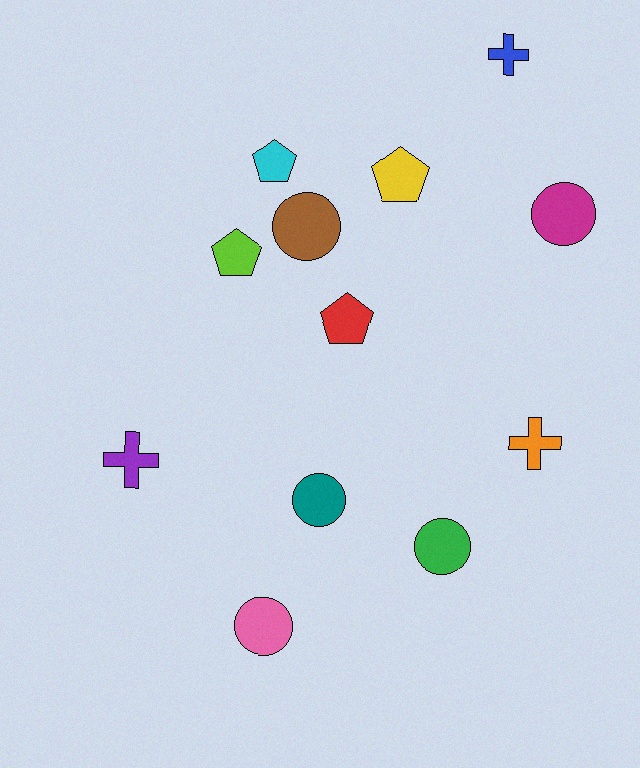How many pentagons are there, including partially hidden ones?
There are 4 pentagons.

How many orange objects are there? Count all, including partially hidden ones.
There is 1 orange object.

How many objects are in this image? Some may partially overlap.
There are 12 objects.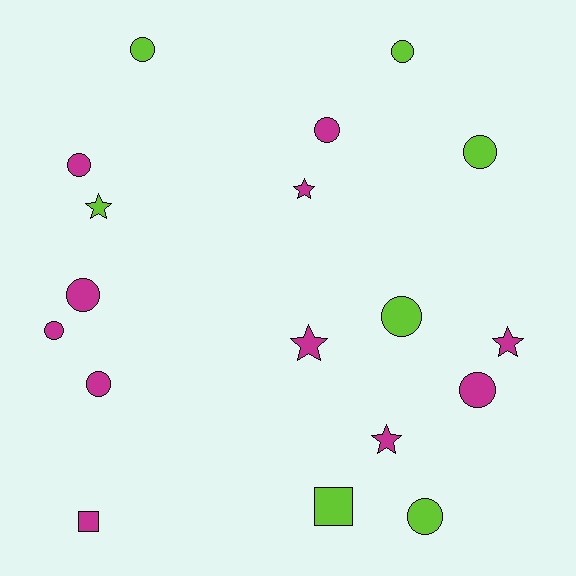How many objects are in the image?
There are 18 objects.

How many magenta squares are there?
There is 1 magenta square.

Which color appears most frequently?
Magenta, with 11 objects.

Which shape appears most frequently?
Circle, with 11 objects.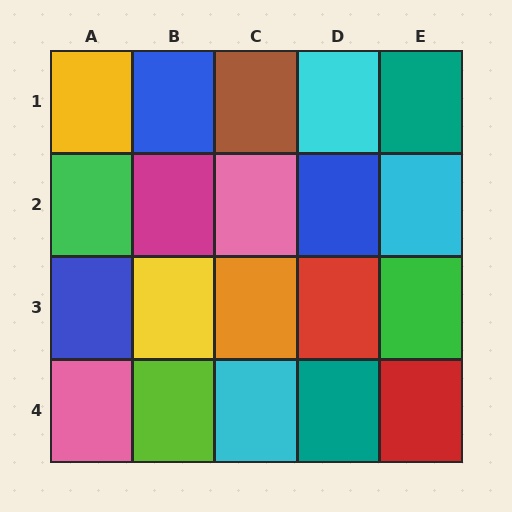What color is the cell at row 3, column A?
Blue.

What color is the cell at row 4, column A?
Pink.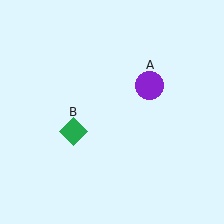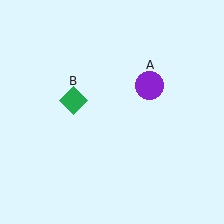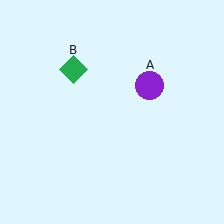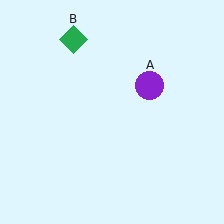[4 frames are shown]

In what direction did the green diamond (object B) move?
The green diamond (object B) moved up.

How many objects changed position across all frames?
1 object changed position: green diamond (object B).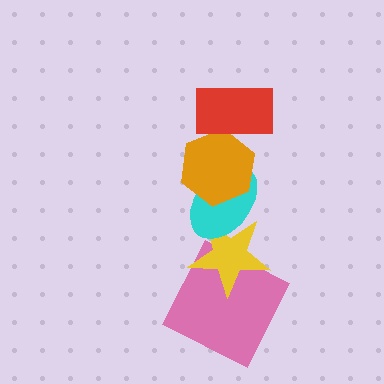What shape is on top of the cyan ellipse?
The orange hexagon is on top of the cyan ellipse.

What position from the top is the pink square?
The pink square is 5th from the top.